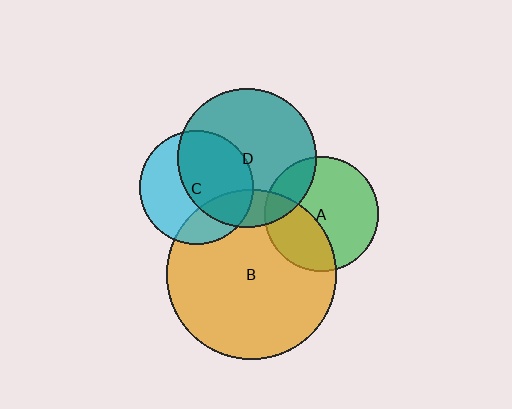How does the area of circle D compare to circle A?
Approximately 1.5 times.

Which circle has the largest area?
Circle B (orange).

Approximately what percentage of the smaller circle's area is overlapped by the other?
Approximately 20%.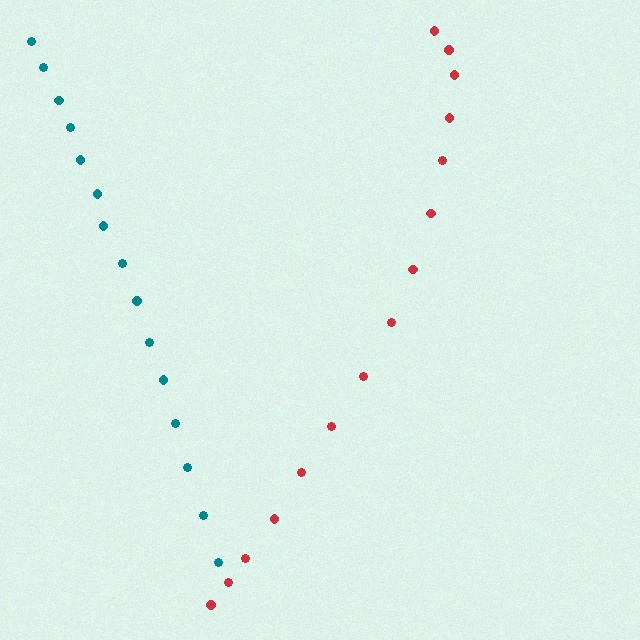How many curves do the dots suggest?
There are 2 distinct paths.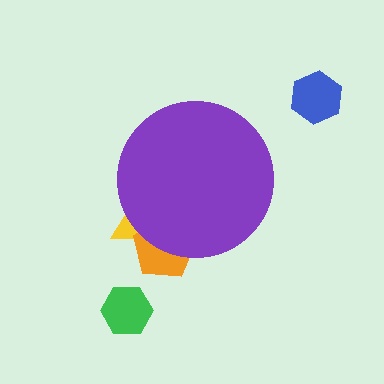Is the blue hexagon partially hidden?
No, the blue hexagon is fully visible.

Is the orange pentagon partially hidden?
Yes, the orange pentagon is partially hidden behind the purple circle.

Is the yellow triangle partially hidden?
Yes, the yellow triangle is partially hidden behind the purple circle.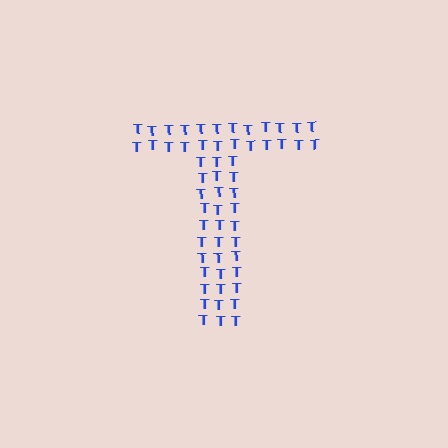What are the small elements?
The small elements are letter T's.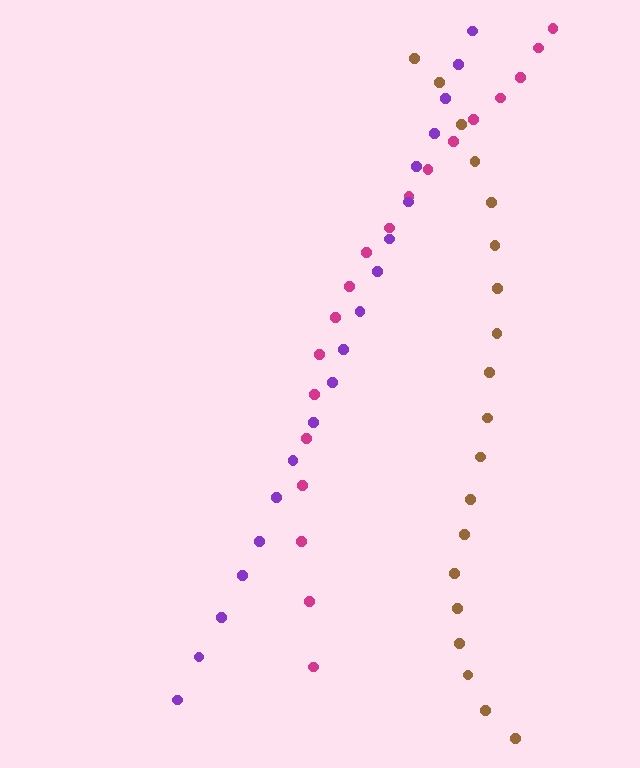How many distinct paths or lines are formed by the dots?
There are 3 distinct paths.